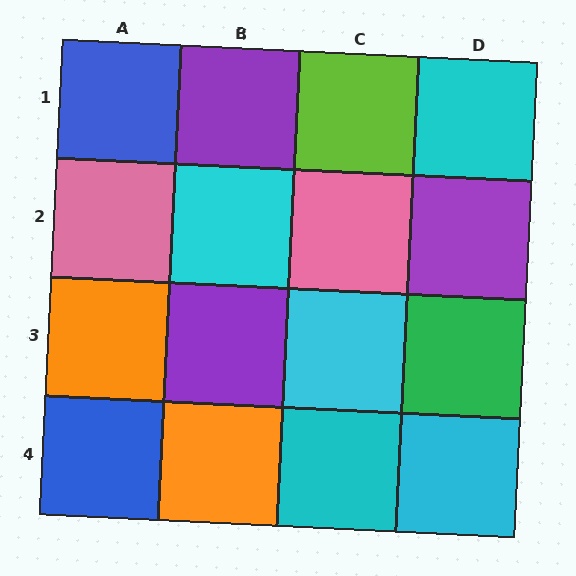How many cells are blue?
2 cells are blue.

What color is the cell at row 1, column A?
Blue.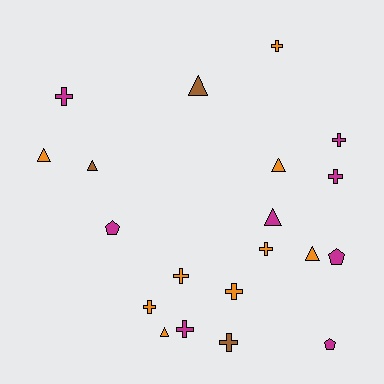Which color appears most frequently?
Orange, with 9 objects.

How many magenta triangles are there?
There is 1 magenta triangle.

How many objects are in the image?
There are 20 objects.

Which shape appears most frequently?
Cross, with 10 objects.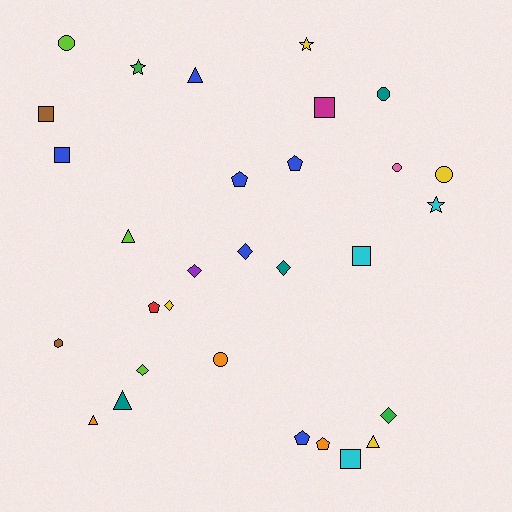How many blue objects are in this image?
There are 6 blue objects.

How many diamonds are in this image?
There are 6 diamonds.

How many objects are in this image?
There are 30 objects.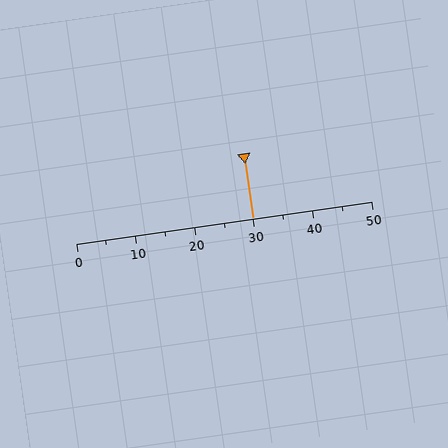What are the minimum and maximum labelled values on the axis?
The axis runs from 0 to 50.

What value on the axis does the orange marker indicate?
The marker indicates approximately 30.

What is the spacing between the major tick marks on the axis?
The major ticks are spaced 10 apart.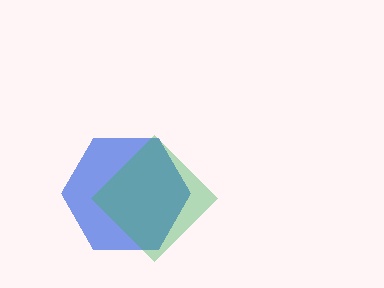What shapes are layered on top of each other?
The layered shapes are: a blue hexagon, a green diamond.